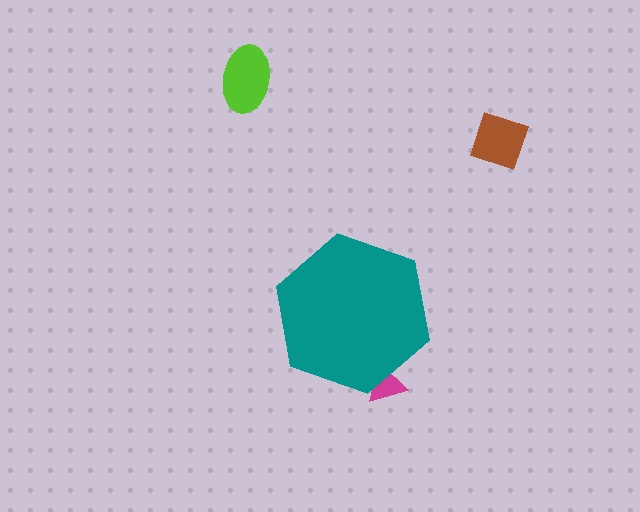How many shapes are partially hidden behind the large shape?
1 shape is partially hidden.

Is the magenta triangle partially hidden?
Yes, the magenta triangle is partially hidden behind the teal hexagon.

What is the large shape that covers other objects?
A teal hexagon.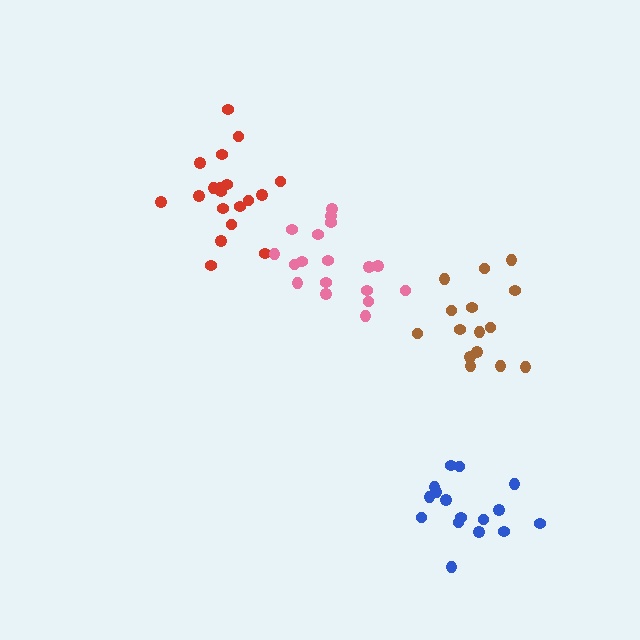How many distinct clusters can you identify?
There are 4 distinct clusters.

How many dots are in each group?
Group 1: 15 dots, Group 2: 19 dots, Group 3: 16 dots, Group 4: 18 dots (68 total).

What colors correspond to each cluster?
The clusters are colored: brown, red, blue, pink.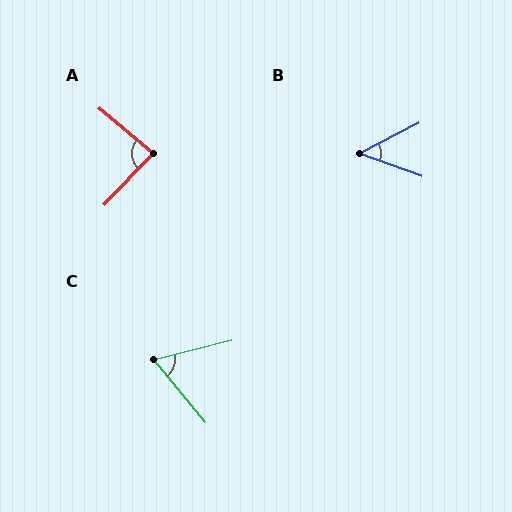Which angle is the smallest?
B, at approximately 47 degrees.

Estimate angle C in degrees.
Approximately 65 degrees.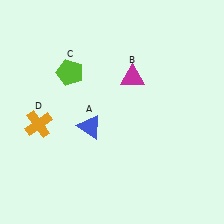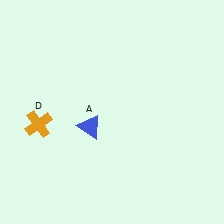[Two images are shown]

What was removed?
The lime pentagon (C), the magenta triangle (B) were removed in Image 2.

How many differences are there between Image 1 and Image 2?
There are 2 differences between the two images.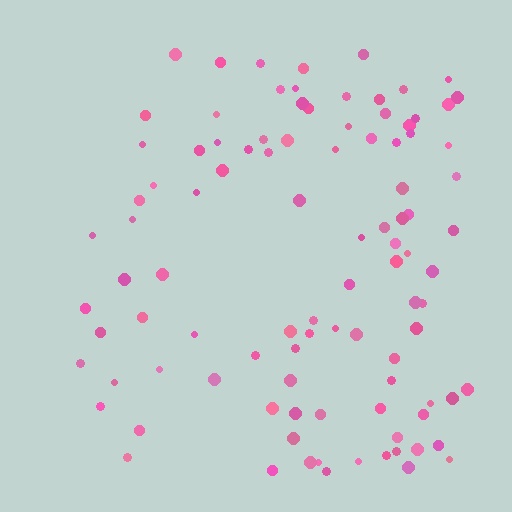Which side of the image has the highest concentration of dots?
The right.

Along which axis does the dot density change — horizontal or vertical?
Horizontal.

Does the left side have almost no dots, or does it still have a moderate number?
Still a moderate number, just noticeably fewer than the right.